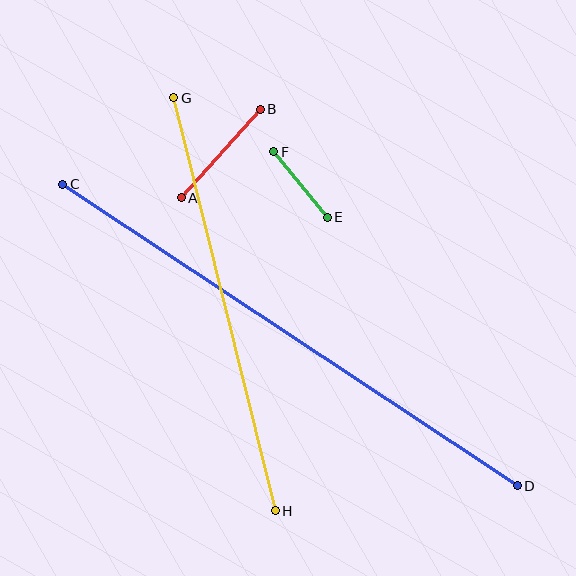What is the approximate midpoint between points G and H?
The midpoint is at approximately (224, 304) pixels.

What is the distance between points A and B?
The distance is approximately 118 pixels.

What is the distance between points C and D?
The distance is approximately 546 pixels.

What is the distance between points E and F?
The distance is approximately 85 pixels.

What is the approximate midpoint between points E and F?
The midpoint is at approximately (301, 184) pixels.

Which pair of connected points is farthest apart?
Points C and D are farthest apart.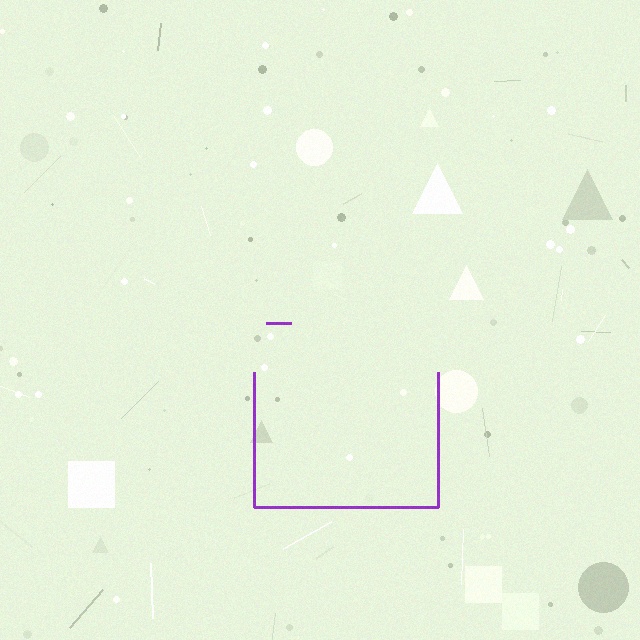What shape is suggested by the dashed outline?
The dashed outline suggests a square.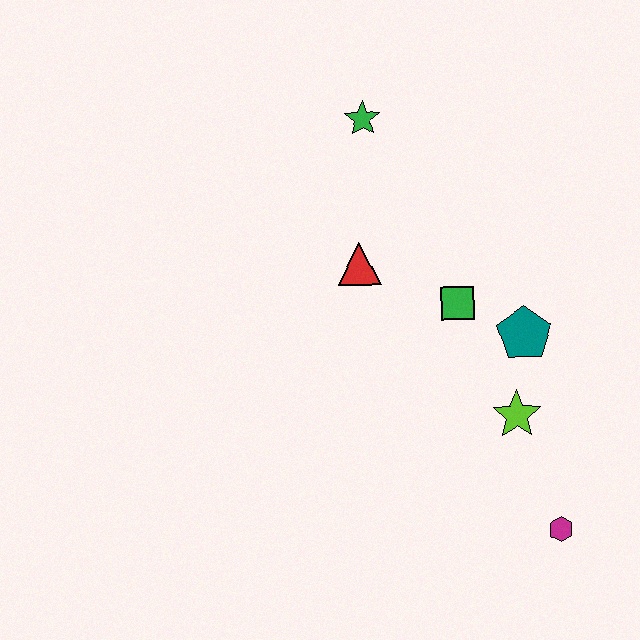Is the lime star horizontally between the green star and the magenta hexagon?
Yes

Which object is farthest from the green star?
The magenta hexagon is farthest from the green star.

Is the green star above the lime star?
Yes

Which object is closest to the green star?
The red triangle is closest to the green star.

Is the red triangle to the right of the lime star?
No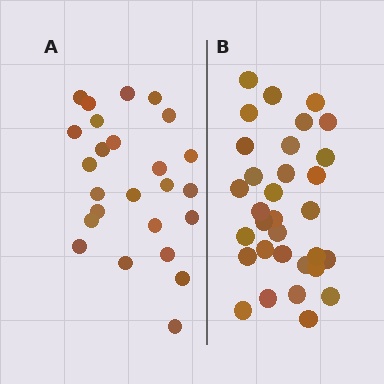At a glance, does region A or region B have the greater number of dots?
Region B (the right region) has more dots.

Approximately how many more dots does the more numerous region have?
Region B has roughly 8 or so more dots than region A.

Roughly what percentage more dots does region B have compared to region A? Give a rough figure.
About 30% more.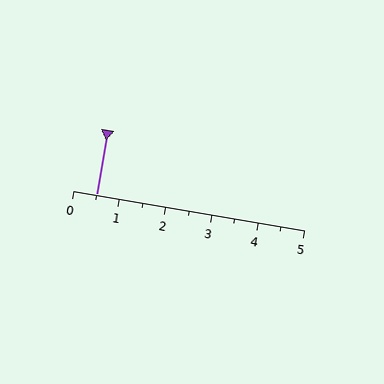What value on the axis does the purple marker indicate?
The marker indicates approximately 0.5.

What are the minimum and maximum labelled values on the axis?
The axis runs from 0 to 5.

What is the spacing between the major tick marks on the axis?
The major ticks are spaced 1 apart.